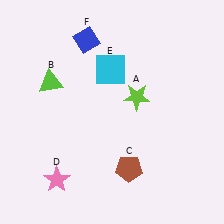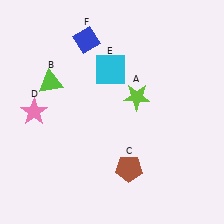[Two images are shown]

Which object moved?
The pink star (D) moved up.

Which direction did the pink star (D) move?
The pink star (D) moved up.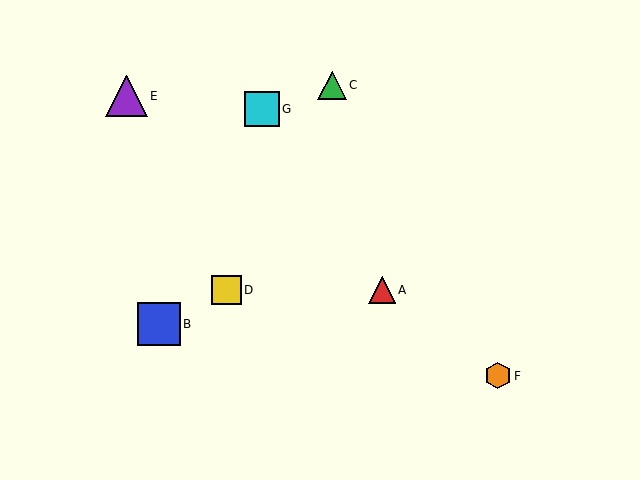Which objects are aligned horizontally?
Objects A, D are aligned horizontally.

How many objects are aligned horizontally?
2 objects (A, D) are aligned horizontally.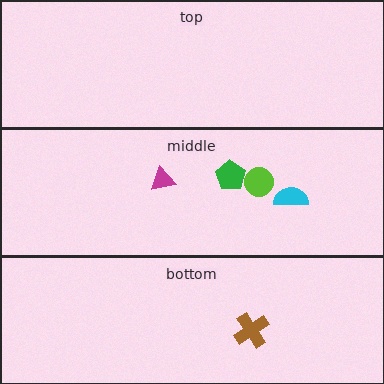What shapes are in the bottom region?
The brown cross.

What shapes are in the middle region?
The magenta triangle, the lime circle, the green pentagon, the cyan semicircle.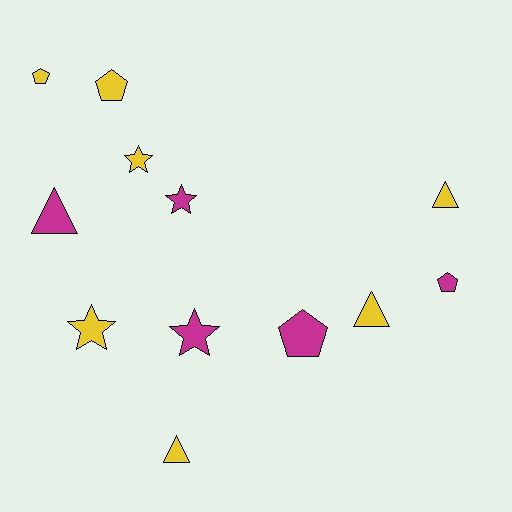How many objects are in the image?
There are 12 objects.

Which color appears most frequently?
Yellow, with 7 objects.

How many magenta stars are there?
There are 2 magenta stars.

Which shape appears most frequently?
Triangle, with 4 objects.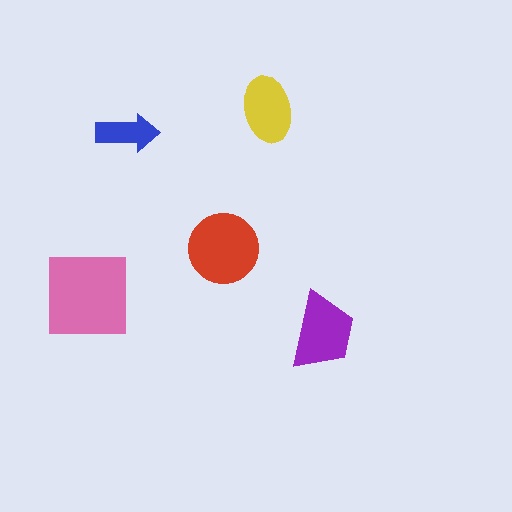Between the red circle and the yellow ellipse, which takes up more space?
The red circle.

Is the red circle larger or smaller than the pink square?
Smaller.